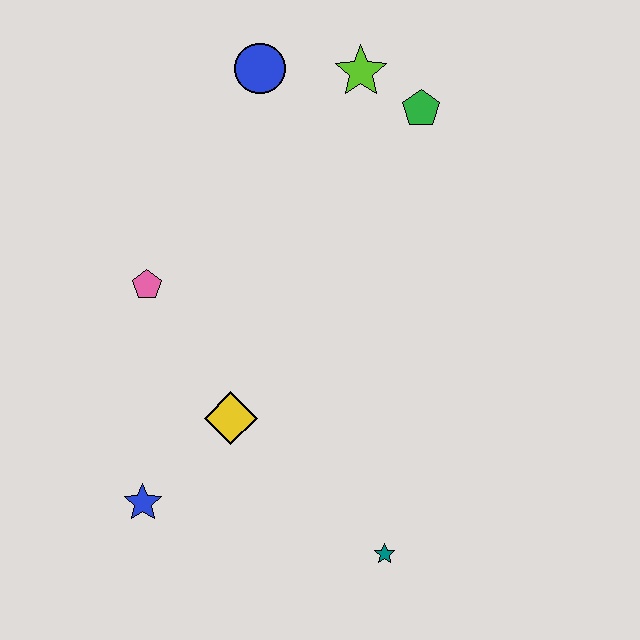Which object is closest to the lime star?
The green pentagon is closest to the lime star.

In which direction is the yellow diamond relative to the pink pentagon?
The yellow diamond is below the pink pentagon.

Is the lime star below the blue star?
No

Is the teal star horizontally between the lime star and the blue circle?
No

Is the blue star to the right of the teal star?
No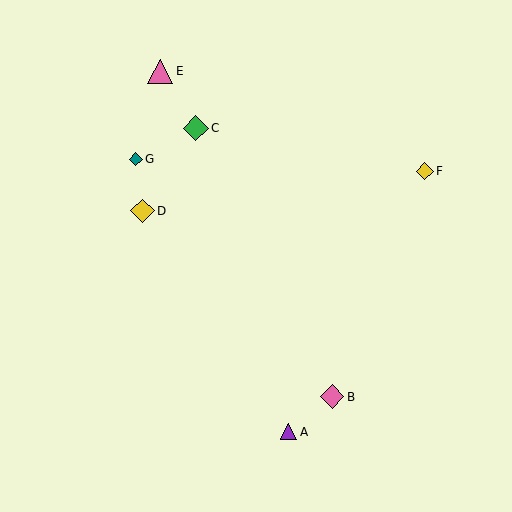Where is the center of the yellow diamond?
The center of the yellow diamond is at (142, 211).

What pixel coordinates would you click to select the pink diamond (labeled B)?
Click at (332, 397) to select the pink diamond B.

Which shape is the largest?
The green diamond (labeled C) is the largest.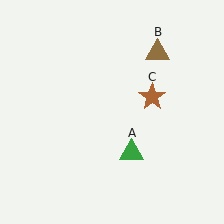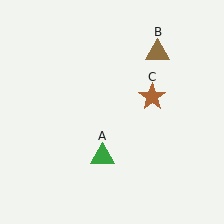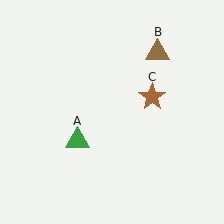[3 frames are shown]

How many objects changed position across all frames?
1 object changed position: green triangle (object A).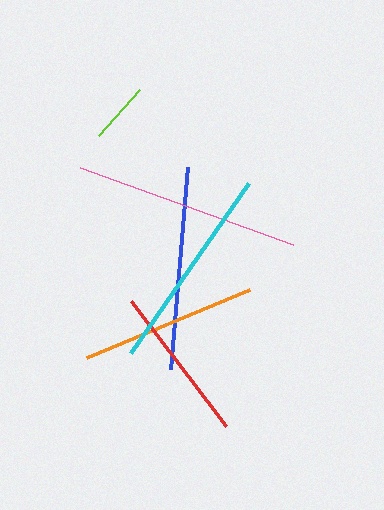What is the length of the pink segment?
The pink segment is approximately 226 pixels long.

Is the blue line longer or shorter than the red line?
The blue line is longer than the red line.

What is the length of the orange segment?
The orange segment is approximately 176 pixels long.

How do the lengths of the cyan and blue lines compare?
The cyan and blue lines are approximately the same length.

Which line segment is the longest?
The pink line is the longest at approximately 226 pixels.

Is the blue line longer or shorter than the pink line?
The pink line is longer than the blue line.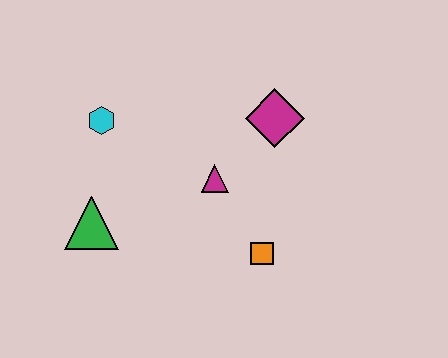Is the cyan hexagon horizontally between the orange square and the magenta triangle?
No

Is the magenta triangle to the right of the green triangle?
Yes